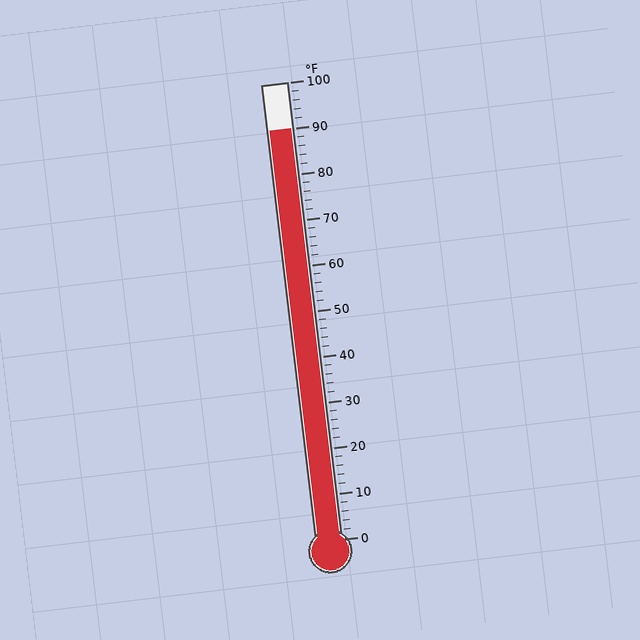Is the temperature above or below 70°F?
The temperature is above 70°F.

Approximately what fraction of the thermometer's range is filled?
The thermometer is filled to approximately 90% of its range.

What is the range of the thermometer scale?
The thermometer scale ranges from 0°F to 100°F.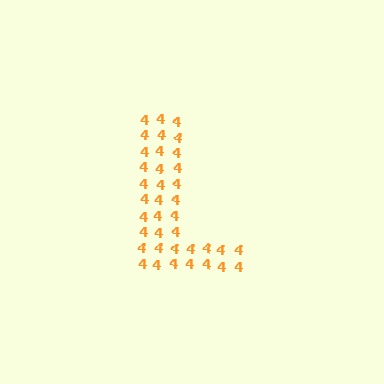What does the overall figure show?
The overall figure shows the letter L.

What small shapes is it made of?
It is made of small digit 4's.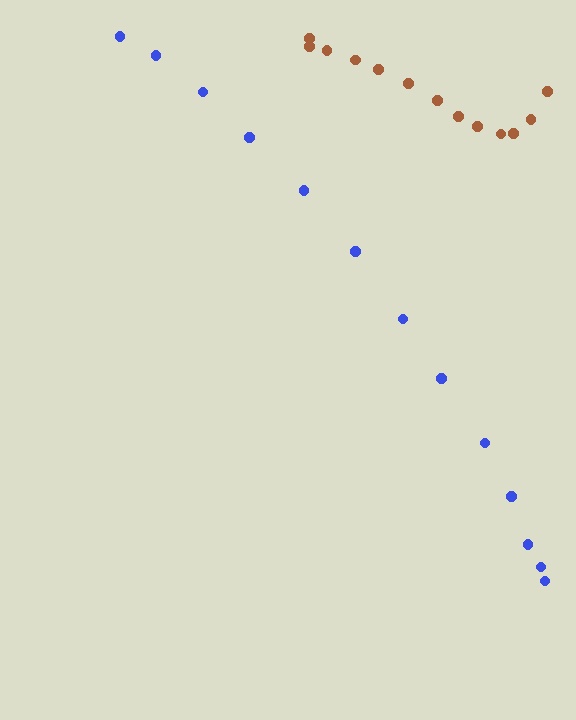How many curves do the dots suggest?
There are 2 distinct paths.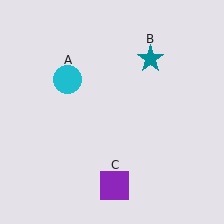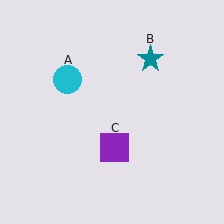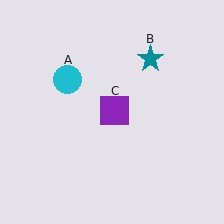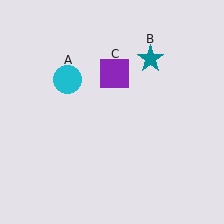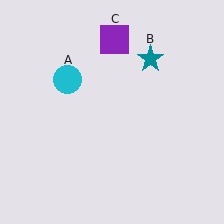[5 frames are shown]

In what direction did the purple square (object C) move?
The purple square (object C) moved up.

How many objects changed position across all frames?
1 object changed position: purple square (object C).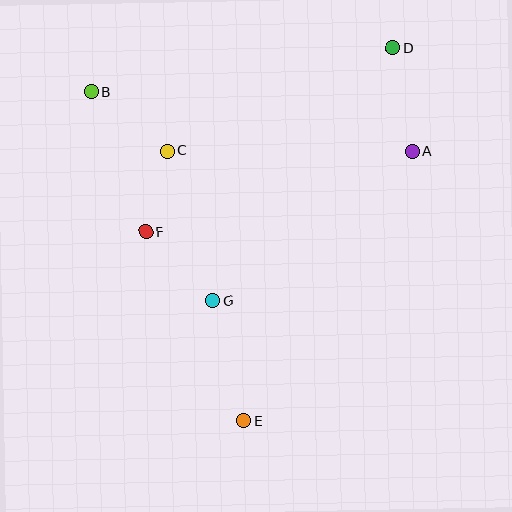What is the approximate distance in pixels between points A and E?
The distance between A and E is approximately 318 pixels.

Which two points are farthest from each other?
Points D and E are farthest from each other.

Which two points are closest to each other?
Points C and F are closest to each other.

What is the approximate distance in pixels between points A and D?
The distance between A and D is approximately 105 pixels.